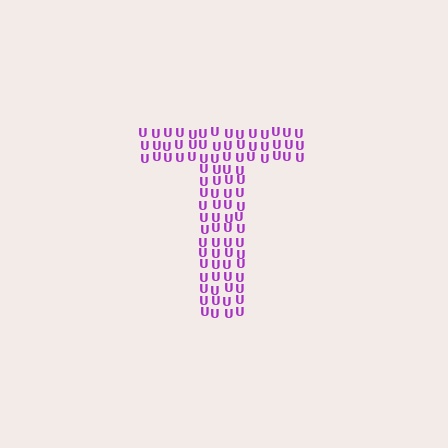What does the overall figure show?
The overall figure shows the letter T.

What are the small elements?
The small elements are letter U's.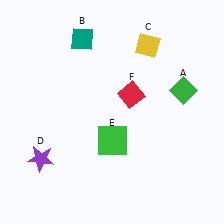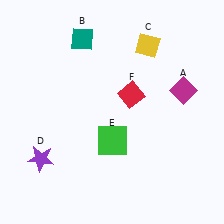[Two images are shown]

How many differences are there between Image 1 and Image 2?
There is 1 difference between the two images.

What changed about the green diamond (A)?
In Image 1, A is green. In Image 2, it changed to magenta.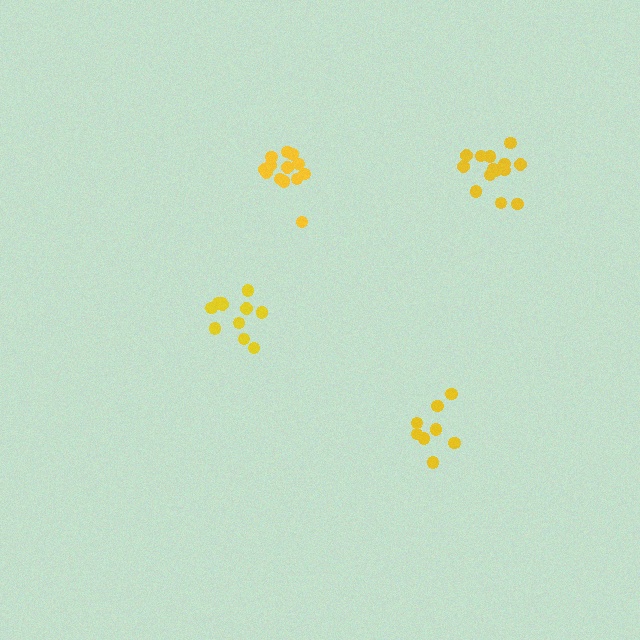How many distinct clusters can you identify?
There are 4 distinct clusters.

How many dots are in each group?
Group 1: 13 dots, Group 2: 14 dots, Group 3: 11 dots, Group 4: 8 dots (46 total).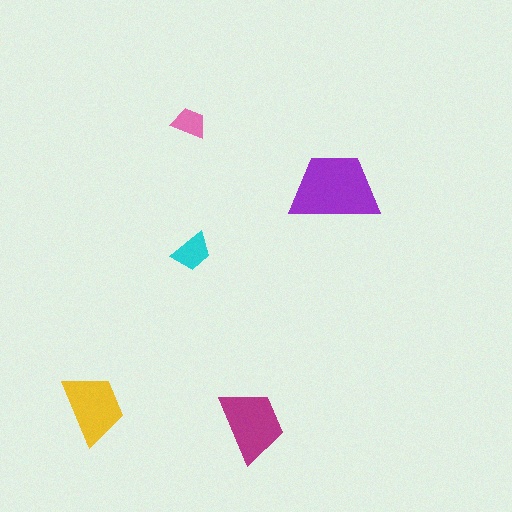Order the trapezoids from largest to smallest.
the purple one, the magenta one, the yellow one, the cyan one, the pink one.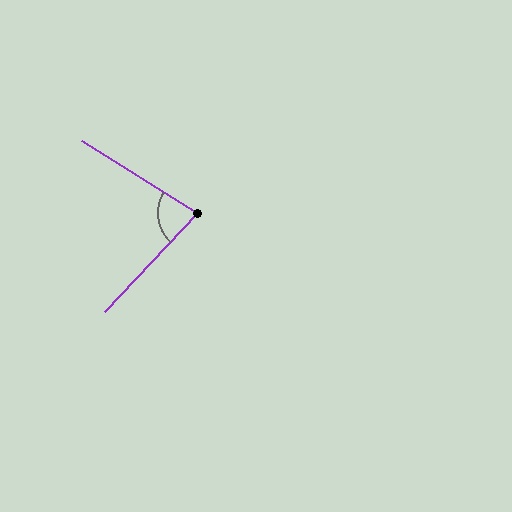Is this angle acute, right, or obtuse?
It is acute.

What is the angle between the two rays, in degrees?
Approximately 79 degrees.